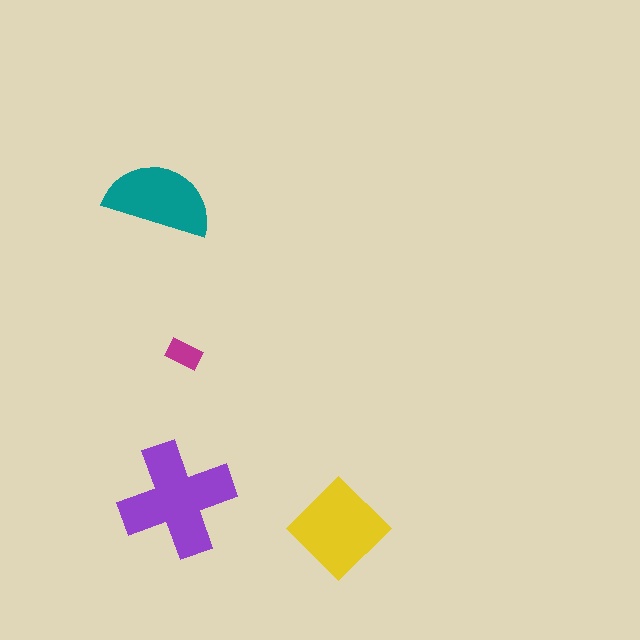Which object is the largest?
The purple cross.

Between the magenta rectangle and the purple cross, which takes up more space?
The purple cross.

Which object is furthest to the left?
The teal semicircle is leftmost.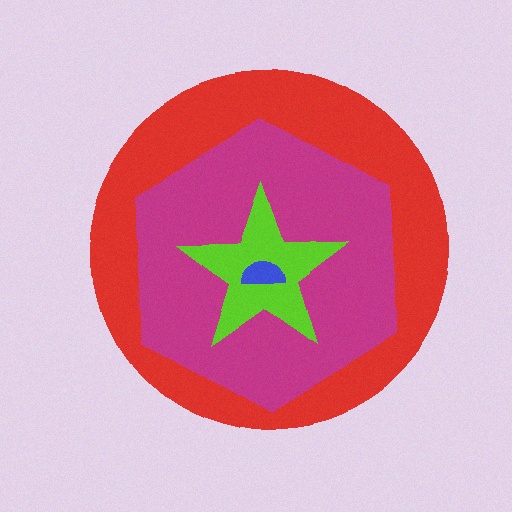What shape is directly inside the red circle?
The magenta hexagon.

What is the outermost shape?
The red circle.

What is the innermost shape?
The blue semicircle.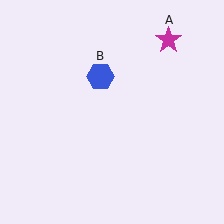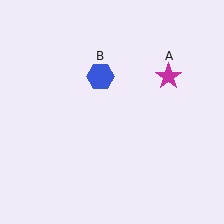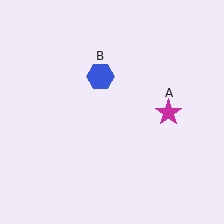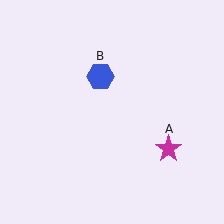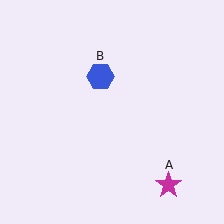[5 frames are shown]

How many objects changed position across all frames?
1 object changed position: magenta star (object A).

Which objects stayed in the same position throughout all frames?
Blue hexagon (object B) remained stationary.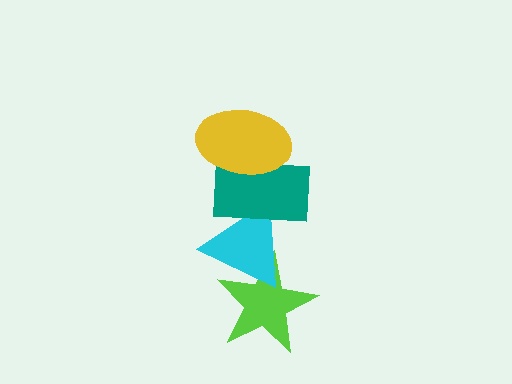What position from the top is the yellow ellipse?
The yellow ellipse is 1st from the top.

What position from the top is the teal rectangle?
The teal rectangle is 2nd from the top.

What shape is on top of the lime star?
The cyan triangle is on top of the lime star.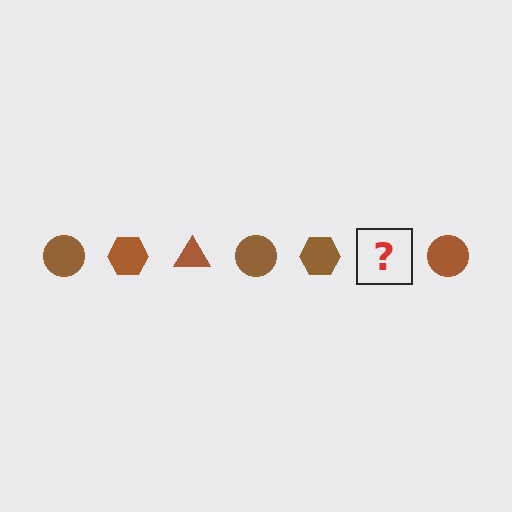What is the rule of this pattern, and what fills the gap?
The rule is that the pattern cycles through circle, hexagon, triangle shapes in brown. The gap should be filled with a brown triangle.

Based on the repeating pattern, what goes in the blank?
The blank should be a brown triangle.